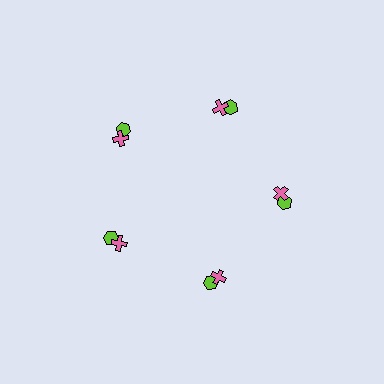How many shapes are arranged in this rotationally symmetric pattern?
There are 10 shapes, arranged in 5 groups of 2.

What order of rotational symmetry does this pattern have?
This pattern has 5-fold rotational symmetry.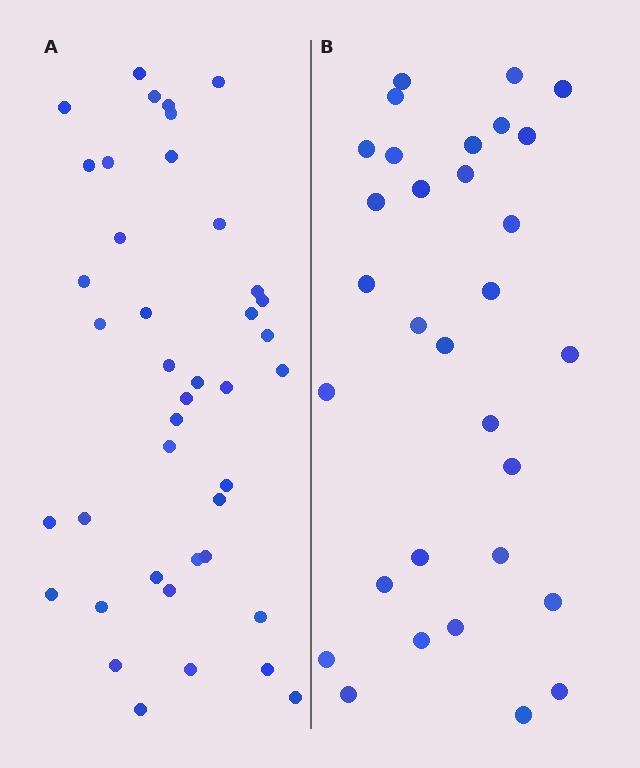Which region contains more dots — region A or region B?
Region A (the left region) has more dots.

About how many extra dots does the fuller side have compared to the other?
Region A has roughly 10 or so more dots than region B.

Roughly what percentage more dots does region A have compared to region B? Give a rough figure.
About 30% more.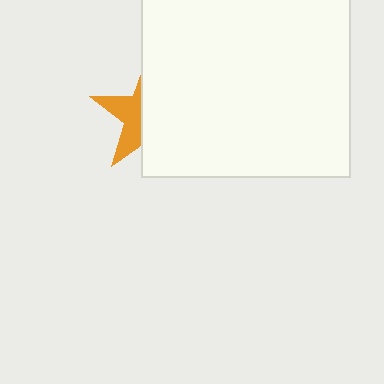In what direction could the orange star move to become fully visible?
The orange star could move left. That would shift it out from behind the white square entirely.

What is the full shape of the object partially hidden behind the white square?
The partially hidden object is an orange star.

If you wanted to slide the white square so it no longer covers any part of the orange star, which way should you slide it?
Slide it right — that is the most direct way to separate the two shapes.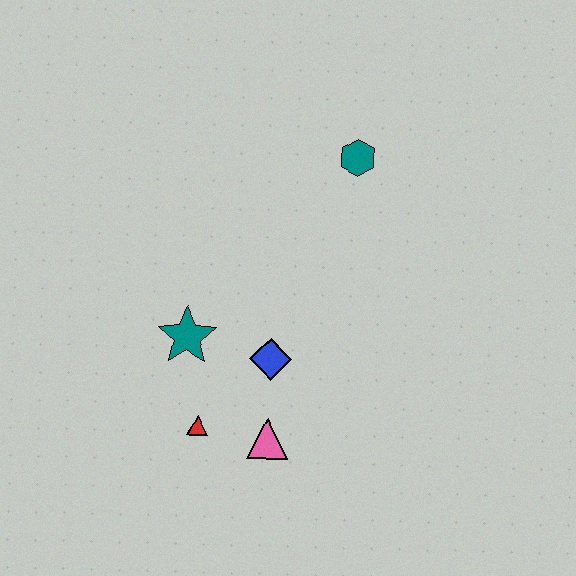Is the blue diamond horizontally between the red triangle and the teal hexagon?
Yes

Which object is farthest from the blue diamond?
The teal hexagon is farthest from the blue diamond.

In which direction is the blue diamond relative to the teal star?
The blue diamond is to the right of the teal star.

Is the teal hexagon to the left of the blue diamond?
No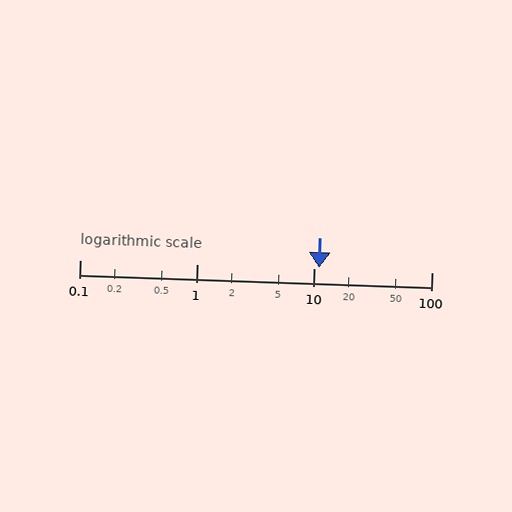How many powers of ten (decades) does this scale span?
The scale spans 3 decades, from 0.1 to 100.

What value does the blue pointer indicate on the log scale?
The pointer indicates approximately 11.